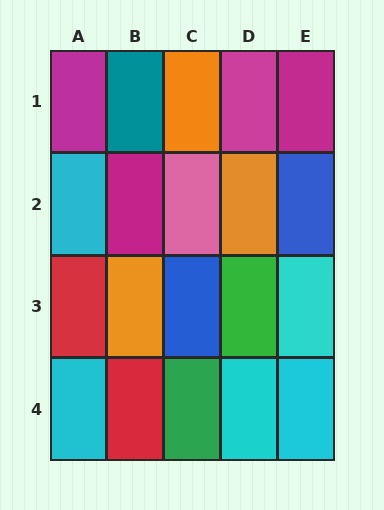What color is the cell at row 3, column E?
Cyan.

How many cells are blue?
2 cells are blue.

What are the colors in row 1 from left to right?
Magenta, teal, orange, magenta, magenta.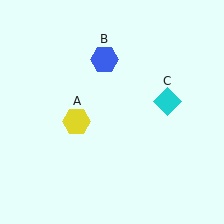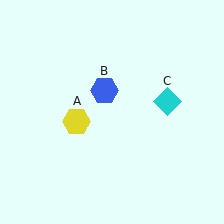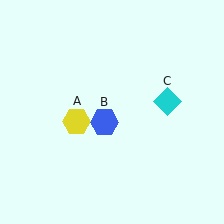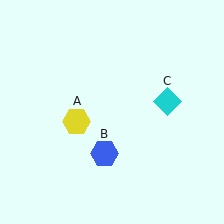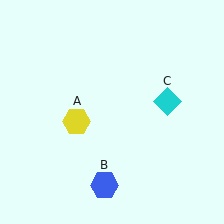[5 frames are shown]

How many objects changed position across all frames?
1 object changed position: blue hexagon (object B).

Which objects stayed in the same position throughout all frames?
Yellow hexagon (object A) and cyan diamond (object C) remained stationary.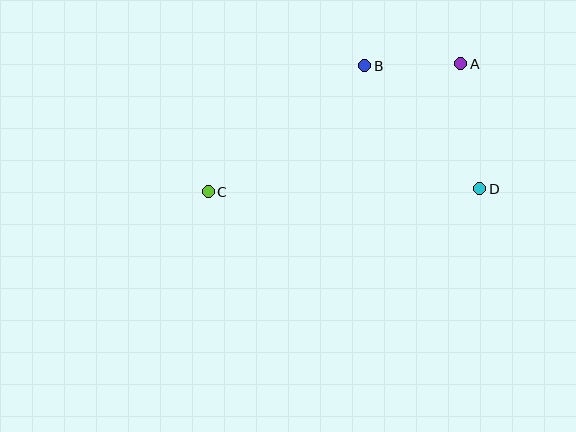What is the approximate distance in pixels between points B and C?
The distance between B and C is approximately 201 pixels.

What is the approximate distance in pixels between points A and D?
The distance between A and D is approximately 127 pixels.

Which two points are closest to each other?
Points A and B are closest to each other.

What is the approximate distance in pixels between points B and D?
The distance between B and D is approximately 168 pixels.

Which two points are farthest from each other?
Points A and C are farthest from each other.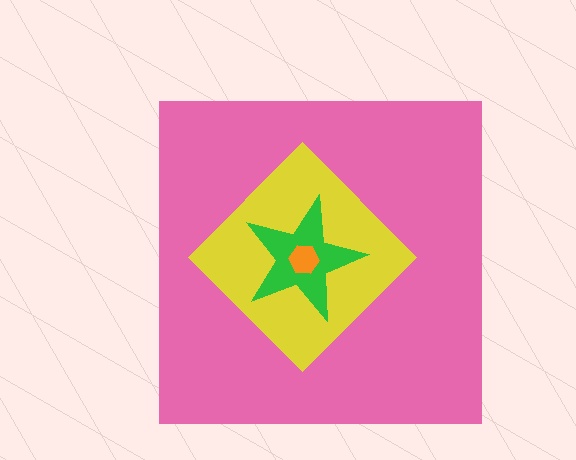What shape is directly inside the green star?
The orange hexagon.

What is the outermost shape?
The pink square.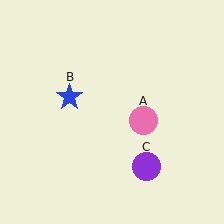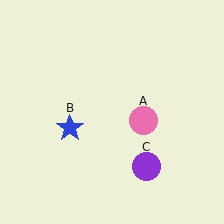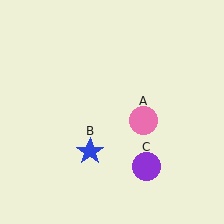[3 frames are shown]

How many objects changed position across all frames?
1 object changed position: blue star (object B).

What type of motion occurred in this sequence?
The blue star (object B) rotated counterclockwise around the center of the scene.